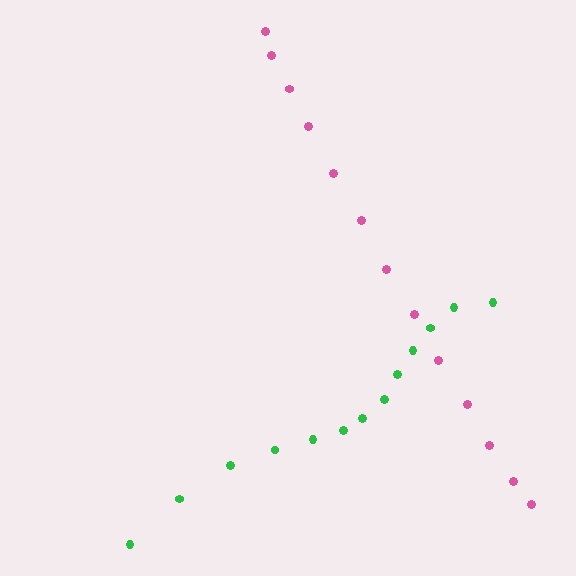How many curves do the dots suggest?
There are 2 distinct paths.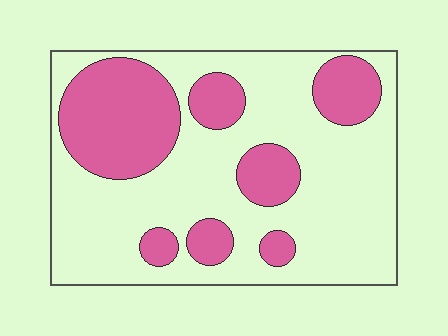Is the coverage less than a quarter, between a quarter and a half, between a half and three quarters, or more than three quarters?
Between a quarter and a half.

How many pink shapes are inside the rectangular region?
7.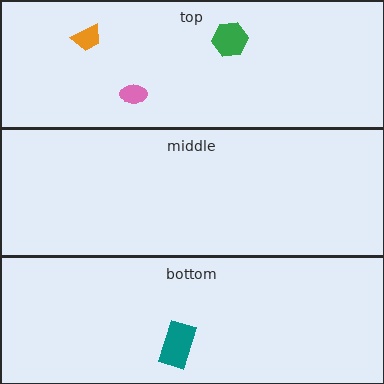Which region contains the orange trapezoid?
The top region.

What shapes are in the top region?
The orange trapezoid, the green hexagon, the pink ellipse.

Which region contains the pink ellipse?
The top region.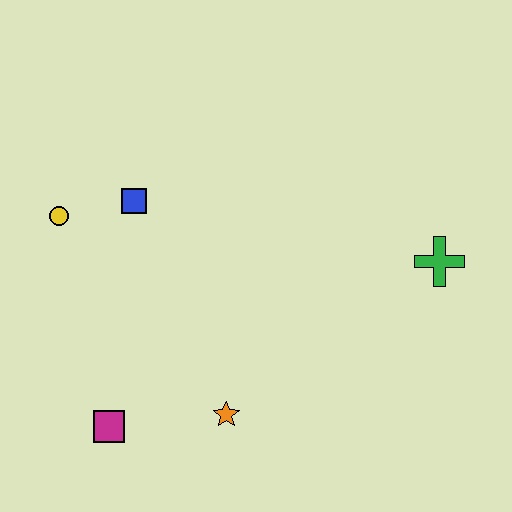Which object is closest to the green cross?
The orange star is closest to the green cross.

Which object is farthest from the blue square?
The green cross is farthest from the blue square.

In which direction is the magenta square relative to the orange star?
The magenta square is to the left of the orange star.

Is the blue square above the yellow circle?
Yes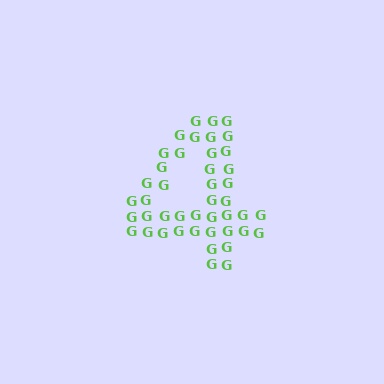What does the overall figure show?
The overall figure shows the digit 4.